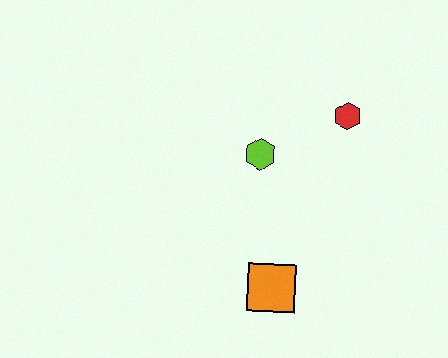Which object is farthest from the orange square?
The red hexagon is farthest from the orange square.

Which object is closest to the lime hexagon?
The red hexagon is closest to the lime hexagon.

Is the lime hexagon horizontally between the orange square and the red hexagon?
No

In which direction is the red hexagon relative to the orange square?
The red hexagon is above the orange square.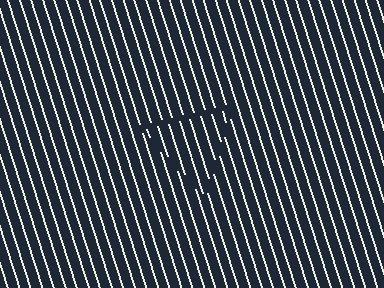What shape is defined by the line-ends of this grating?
An illusory triangle. The interior of the shape contains the same grating, shifted by half a period — the contour is defined by the phase discontinuity where line-ends from the inner and outer gratings abut.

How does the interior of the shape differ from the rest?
The interior of the shape contains the same grating, shifted by half a period — the contour is defined by the phase discontinuity where line-ends from the inner and outer gratings abut.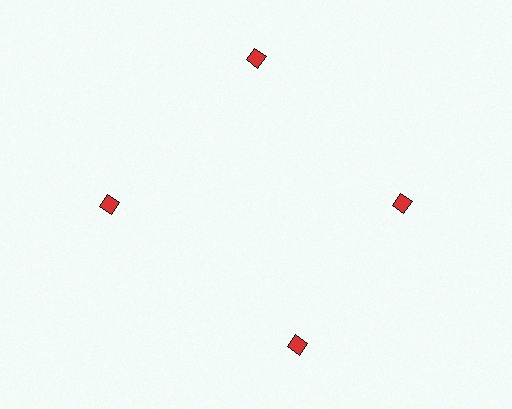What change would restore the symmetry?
The symmetry would be restored by rotating it back into even spacing with its neighbors so that all 4 diamonds sit at equal angles and equal distance from the center.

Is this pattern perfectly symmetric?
No. The 4 red diamonds are arranged in a ring, but one element near the 6 o'clock position is rotated out of alignment along the ring, breaking the 4-fold rotational symmetry.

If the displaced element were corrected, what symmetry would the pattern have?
It would have 4-fold rotational symmetry — the pattern would map onto itself every 90 degrees.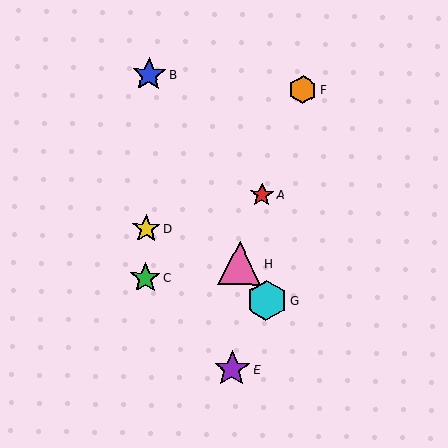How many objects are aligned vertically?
3 objects (B, C, D) are aligned vertically.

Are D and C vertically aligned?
Yes, both are at x≈146.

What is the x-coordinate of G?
Object G is at x≈267.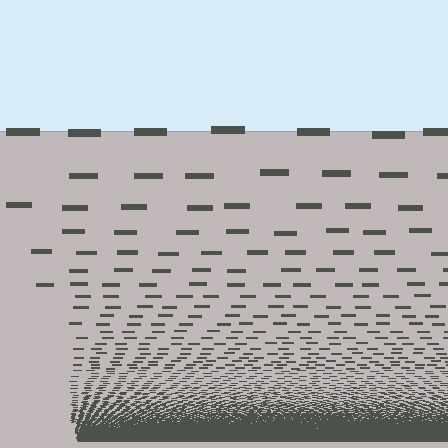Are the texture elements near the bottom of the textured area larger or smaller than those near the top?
Smaller. The gradient is inverted — elements near the bottom are smaller and denser.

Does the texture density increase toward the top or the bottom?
Density increases toward the bottom.